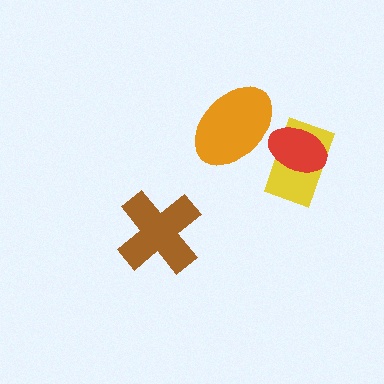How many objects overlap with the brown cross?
0 objects overlap with the brown cross.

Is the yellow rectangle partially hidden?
Yes, it is partially covered by another shape.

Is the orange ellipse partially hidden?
Yes, it is partially covered by another shape.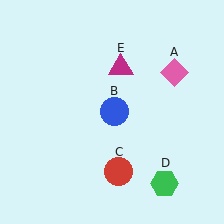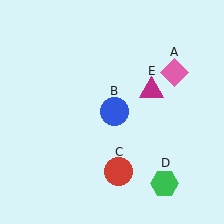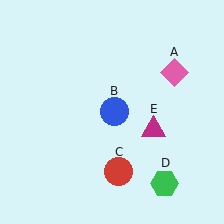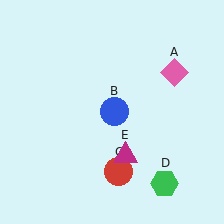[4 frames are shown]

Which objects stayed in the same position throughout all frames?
Pink diamond (object A) and blue circle (object B) and red circle (object C) and green hexagon (object D) remained stationary.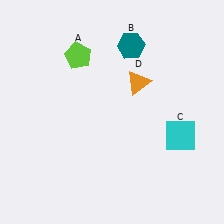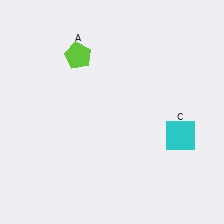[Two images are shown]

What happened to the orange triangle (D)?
The orange triangle (D) was removed in Image 2. It was in the top-right area of Image 1.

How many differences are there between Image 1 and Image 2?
There are 2 differences between the two images.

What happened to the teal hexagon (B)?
The teal hexagon (B) was removed in Image 2. It was in the top-right area of Image 1.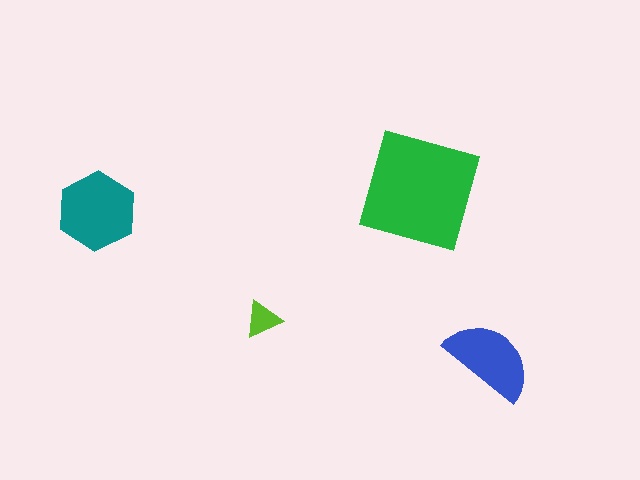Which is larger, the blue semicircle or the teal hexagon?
The teal hexagon.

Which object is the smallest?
The lime triangle.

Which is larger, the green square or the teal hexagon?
The green square.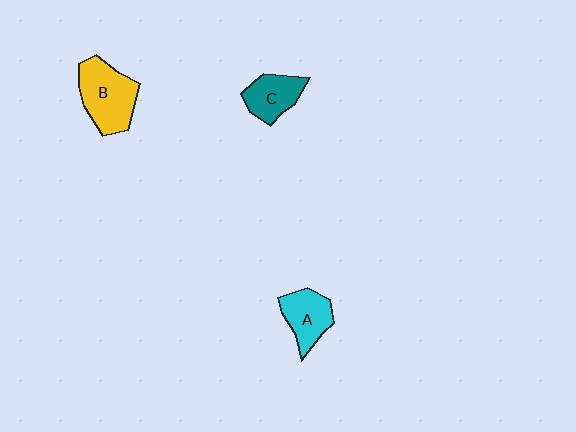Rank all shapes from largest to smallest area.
From largest to smallest: B (yellow), A (cyan), C (teal).